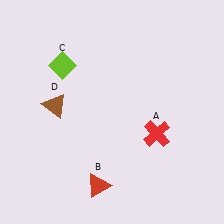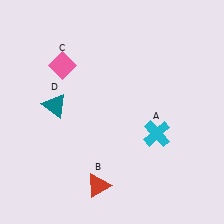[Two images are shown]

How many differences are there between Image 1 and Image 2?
There are 3 differences between the two images.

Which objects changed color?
A changed from red to cyan. C changed from lime to pink. D changed from brown to teal.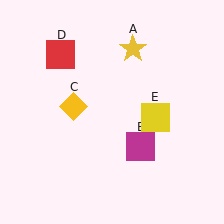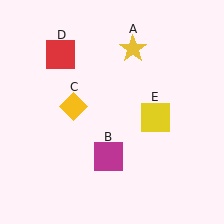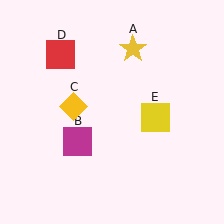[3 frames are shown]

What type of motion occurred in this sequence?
The magenta square (object B) rotated clockwise around the center of the scene.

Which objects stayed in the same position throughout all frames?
Yellow star (object A) and yellow diamond (object C) and red square (object D) and yellow square (object E) remained stationary.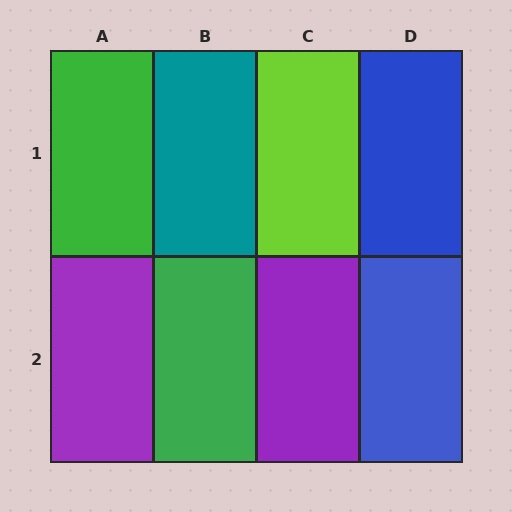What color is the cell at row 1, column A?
Green.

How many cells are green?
2 cells are green.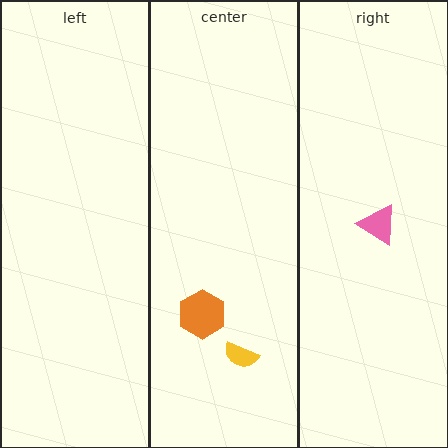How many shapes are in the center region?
2.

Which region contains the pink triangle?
The right region.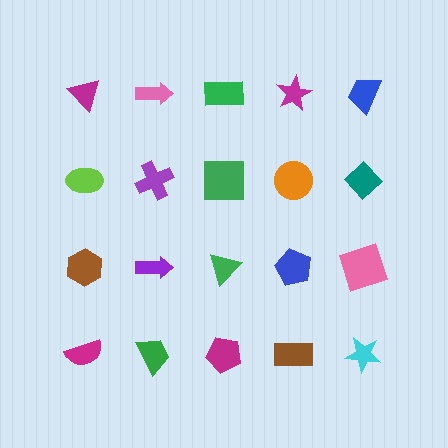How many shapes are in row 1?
5 shapes.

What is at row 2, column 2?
A purple cross.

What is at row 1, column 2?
A pink arrow.